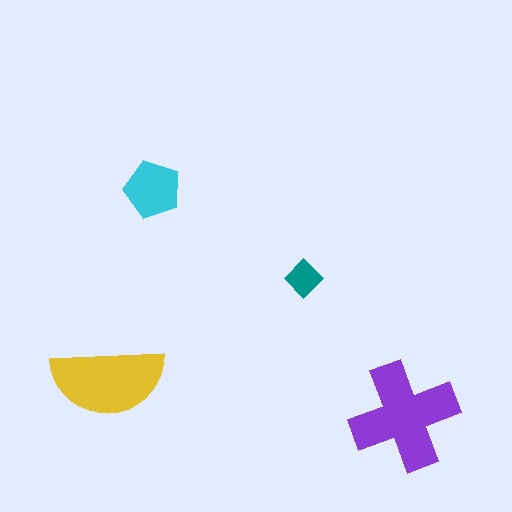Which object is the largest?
The purple cross.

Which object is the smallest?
The teal diamond.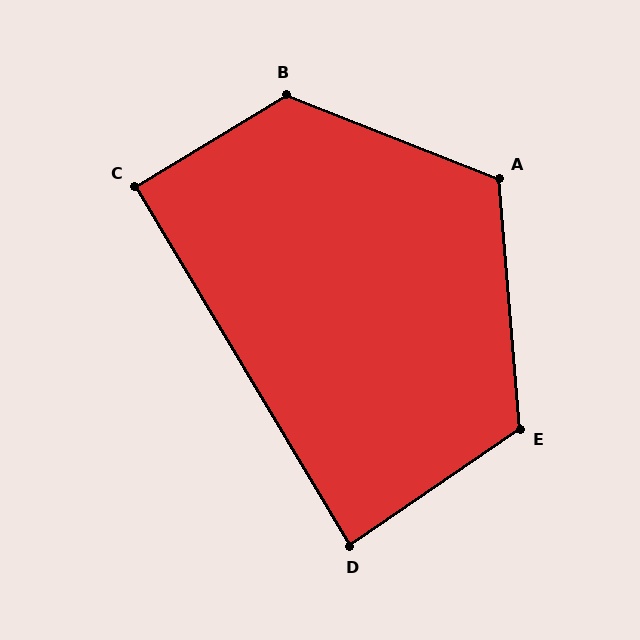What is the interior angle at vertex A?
Approximately 116 degrees (obtuse).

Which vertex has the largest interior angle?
B, at approximately 127 degrees.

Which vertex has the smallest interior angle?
D, at approximately 86 degrees.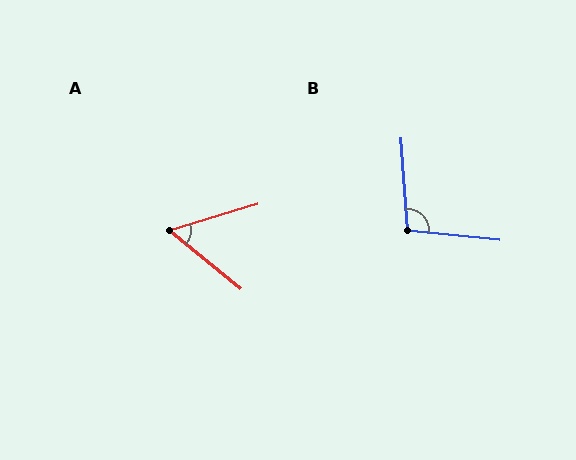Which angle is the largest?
B, at approximately 100 degrees.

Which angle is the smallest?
A, at approximately 56 degrees.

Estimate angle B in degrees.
Approximately 100 degrees.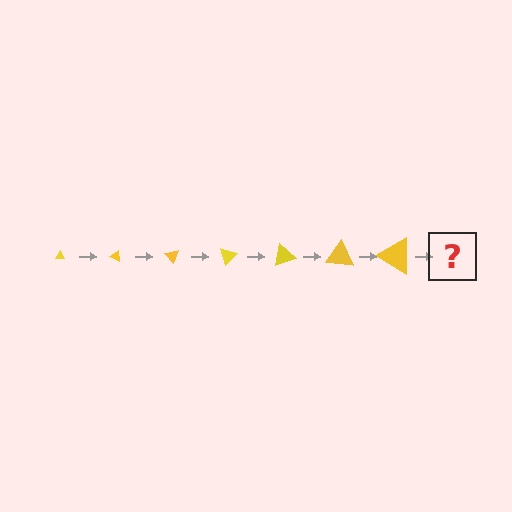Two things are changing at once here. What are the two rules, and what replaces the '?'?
The two rules are that the triangle grows larger each step and it rotates 25 degrees each step. The '?' should be a triangle, larger than the previous one and rotated 175 degrees from the start.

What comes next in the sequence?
The next element should be a triangle, larger than the previous one and rotated 175 degrees from the start.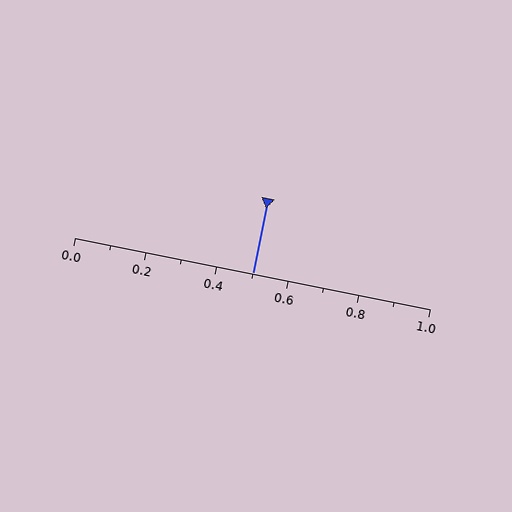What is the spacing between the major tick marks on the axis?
The major ticks are spaced 0.2 apart.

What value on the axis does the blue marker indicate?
The marker indicates approximately 0.5.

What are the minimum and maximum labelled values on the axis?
The axis runs from 0.0 to 1.0.